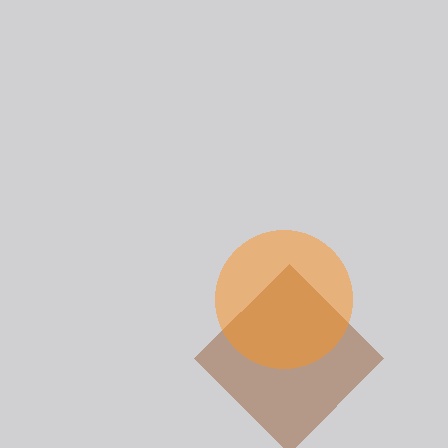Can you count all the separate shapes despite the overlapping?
Yes, there are 2 separate shapes.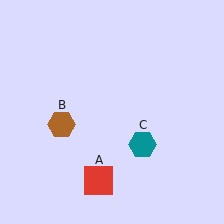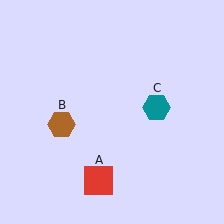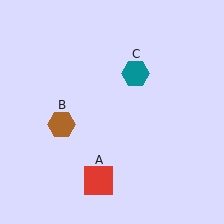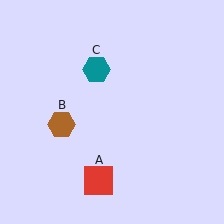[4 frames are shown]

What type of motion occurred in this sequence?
The teal hexagon (object C) rotated counterclockwise around the center of the scene.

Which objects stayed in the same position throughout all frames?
Red square (object A) and brown hexagon (object B) remained stationary.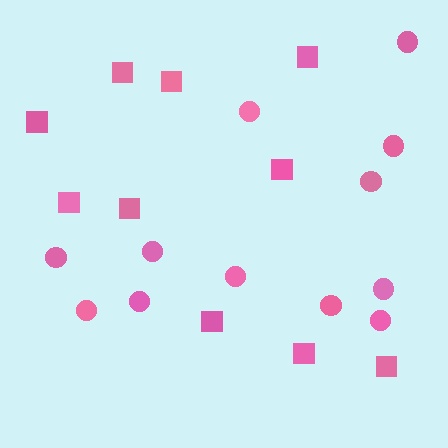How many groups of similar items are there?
There are 2 groups: one group of squares (10) and one group of circles (12).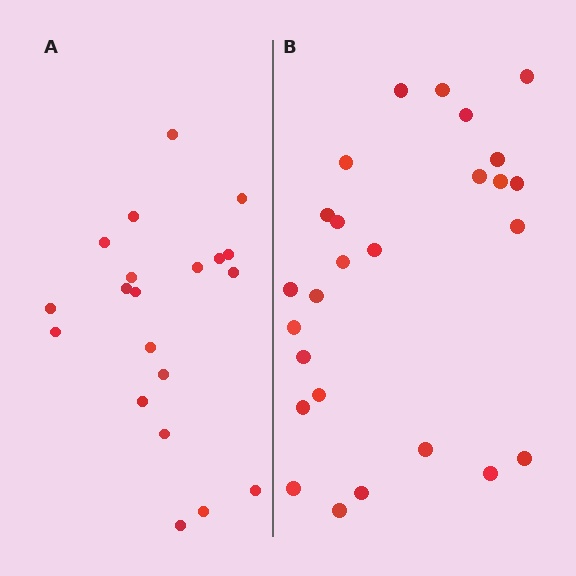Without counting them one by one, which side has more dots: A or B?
Region B (the right region) has more dots.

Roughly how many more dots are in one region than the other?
Region B has about 6 more dots than region A.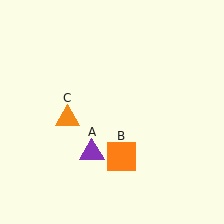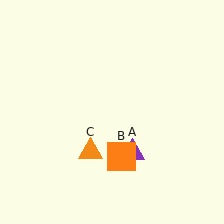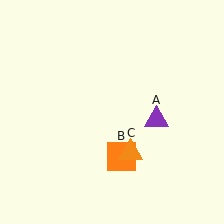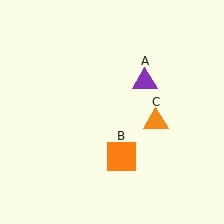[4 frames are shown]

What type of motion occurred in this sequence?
The purple triangle (object A), orange triangle (object C) rotated counterclockwise around the center of the scene.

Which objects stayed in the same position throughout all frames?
Orange square (object B) remained stationary.